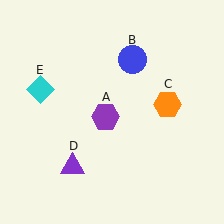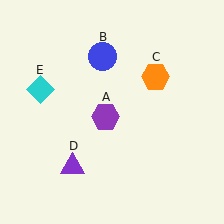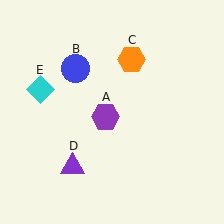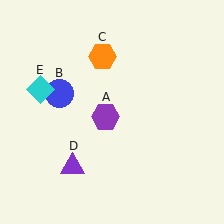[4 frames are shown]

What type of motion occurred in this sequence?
The blue circle (object B), orange hexagon (object C) rotated counterclockwise around the center of the scene.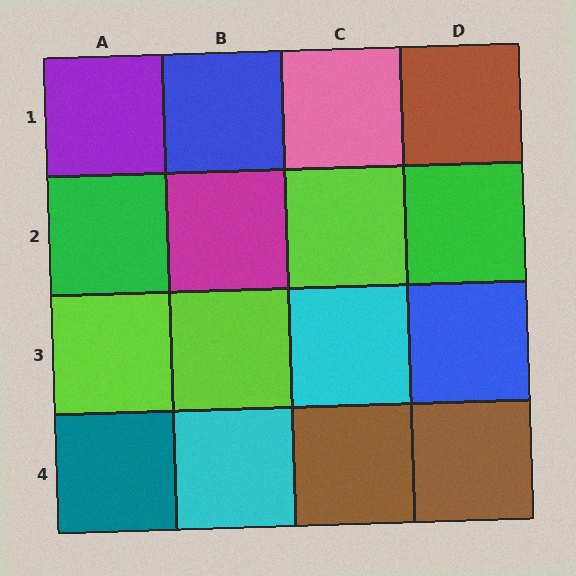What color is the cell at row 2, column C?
Lime.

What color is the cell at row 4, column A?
Teal.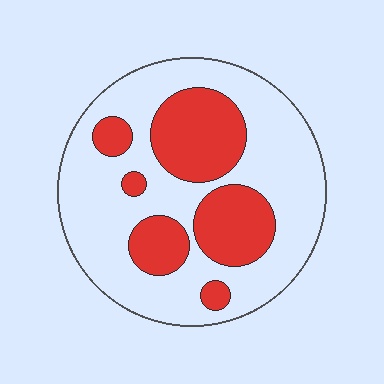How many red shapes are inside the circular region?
6.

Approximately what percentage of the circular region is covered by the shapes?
Approximately 30%.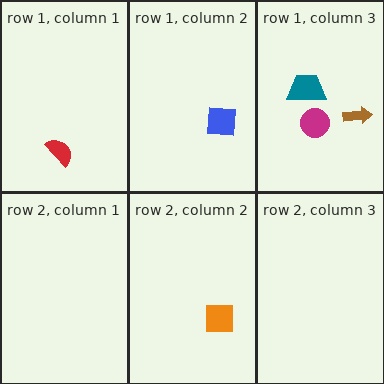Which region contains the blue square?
The row 1, column 2 region.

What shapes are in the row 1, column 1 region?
The red semicircle.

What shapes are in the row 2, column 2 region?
The orange square.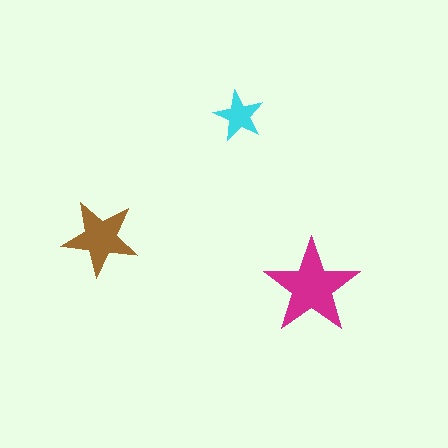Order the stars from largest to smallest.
the magenta one, the brown one, the cyan one.